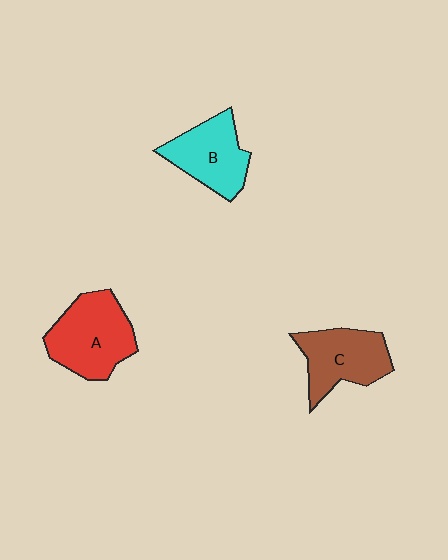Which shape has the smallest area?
Shape B (cyan).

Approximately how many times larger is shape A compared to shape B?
Approximately 1.2 times.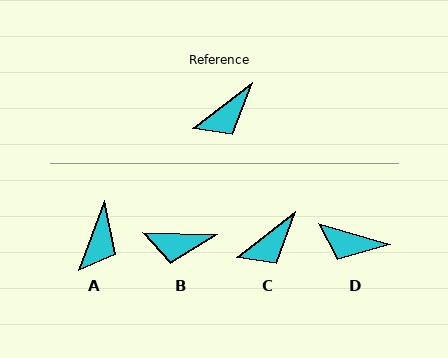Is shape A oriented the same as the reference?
No, it is off by about 32 degrees.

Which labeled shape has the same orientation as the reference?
C.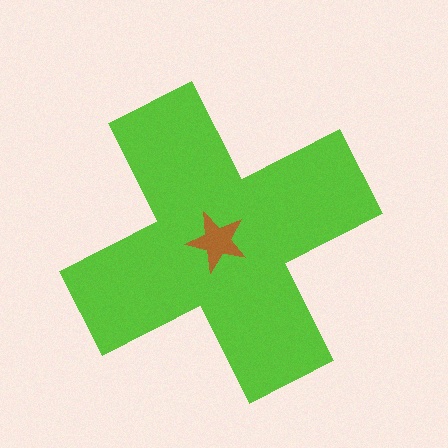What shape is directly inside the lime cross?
The brown star.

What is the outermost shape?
The lime cross.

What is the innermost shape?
The brown star.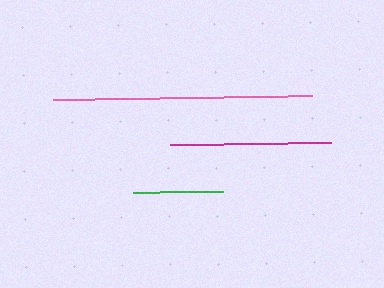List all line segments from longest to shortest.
From longest to shortest: pink, magenta, green.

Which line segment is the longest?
The pink line is the longest at approximately 259 pixels.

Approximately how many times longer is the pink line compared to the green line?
The pink line is approximately 2.9 times the length of the green line.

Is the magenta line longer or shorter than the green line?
The magenta line is longer than the green line.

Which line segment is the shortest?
The green line is the shortest at approximately 90 pixels.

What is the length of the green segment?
The green segment is approximately 90 pixels long.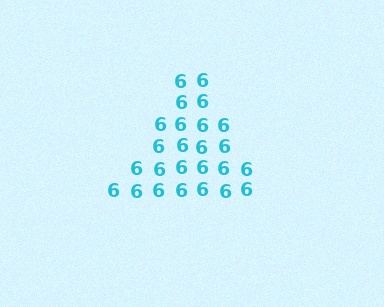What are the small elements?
The small elements are digit 6's.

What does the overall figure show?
The overall figure shows a triangle.